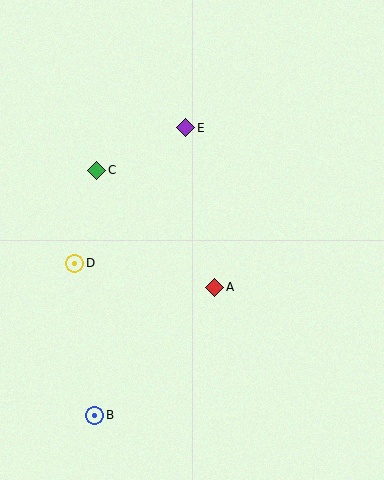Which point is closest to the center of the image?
Point A at (215, 287) is closest to the center.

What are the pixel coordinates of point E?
Point E is at (186, 128).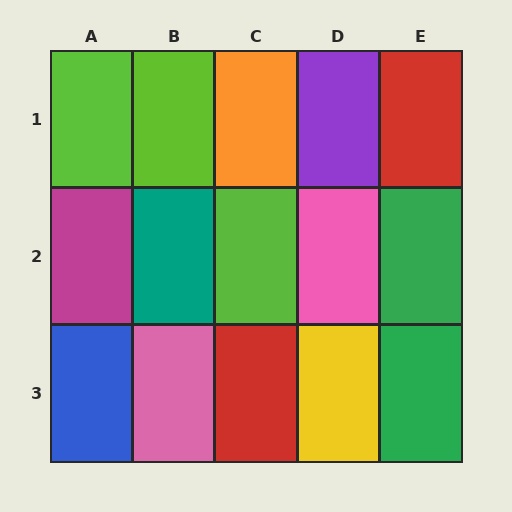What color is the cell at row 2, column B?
Teal.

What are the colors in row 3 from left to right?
Blue, pink, red, yellow, green.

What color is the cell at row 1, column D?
Purple.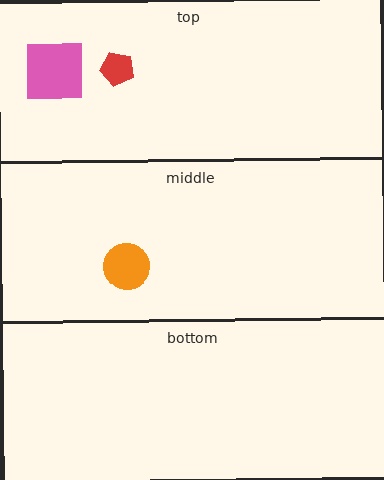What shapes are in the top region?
The red pentagon, the pink square.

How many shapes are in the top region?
2.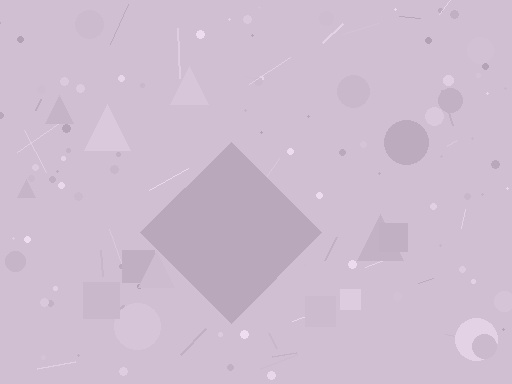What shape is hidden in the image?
A diamond is hidden in the image.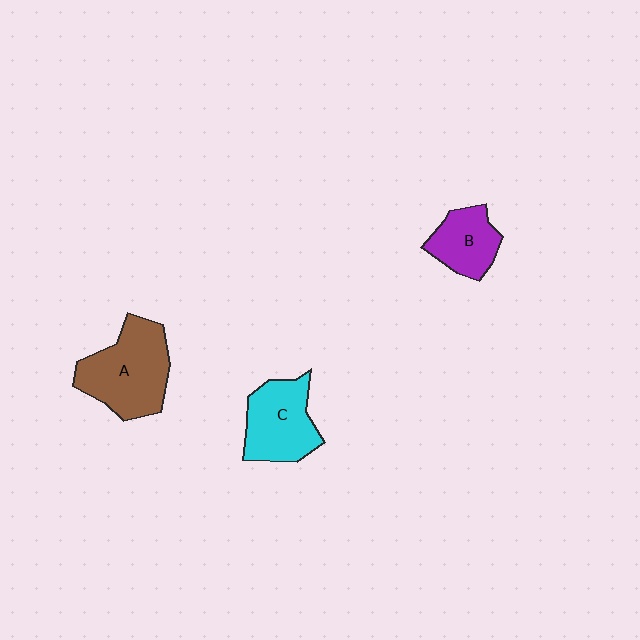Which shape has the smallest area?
Shape B (purple).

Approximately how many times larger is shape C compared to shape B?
Approximately 1.4 times.